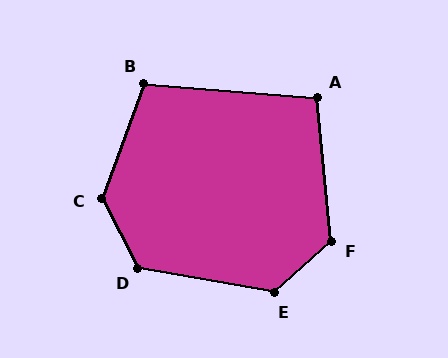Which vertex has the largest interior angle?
C, at approximately 132 degrees.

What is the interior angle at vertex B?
Approximately 106 degrees (obtuse).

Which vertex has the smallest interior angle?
A, at approximately 100 degrees.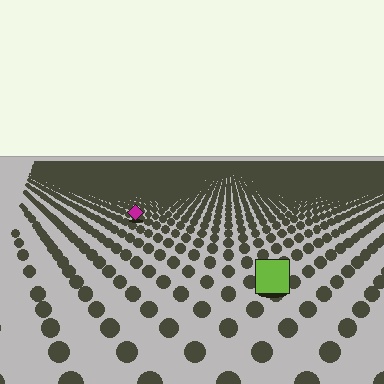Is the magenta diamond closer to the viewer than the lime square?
No. The lime square is closer — you can tell from the texture gradient: the ground texture is coarser near it.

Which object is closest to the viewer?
The lime square is closest. The texture marks near it are larger and more spread out.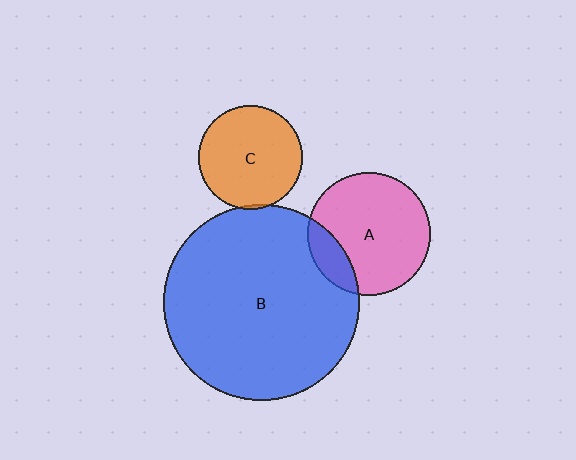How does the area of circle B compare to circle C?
Approximately 3.5 times.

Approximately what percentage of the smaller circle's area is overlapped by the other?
Approximately 15%.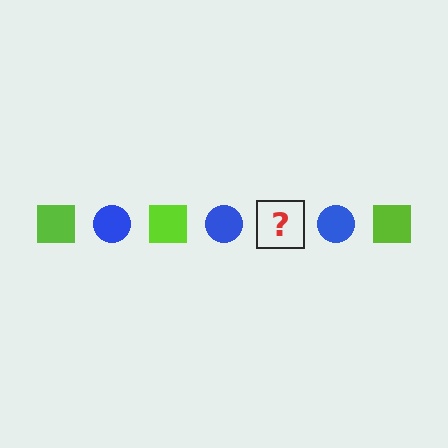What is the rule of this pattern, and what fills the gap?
The rule is that the pattern alternates between lime square and blue circle. The gap should be filled with a lime square.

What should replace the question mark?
The question mark should be replaced with a lime square.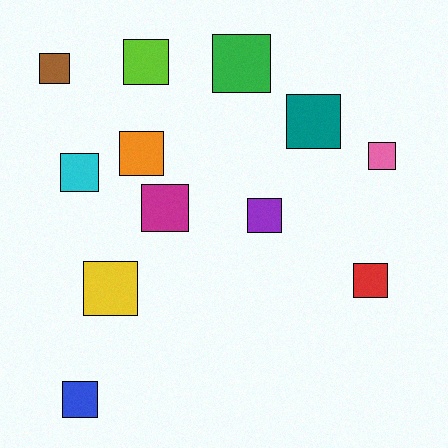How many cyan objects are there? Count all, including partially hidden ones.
There is 1 cyan object.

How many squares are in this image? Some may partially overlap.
There are 12 squares.